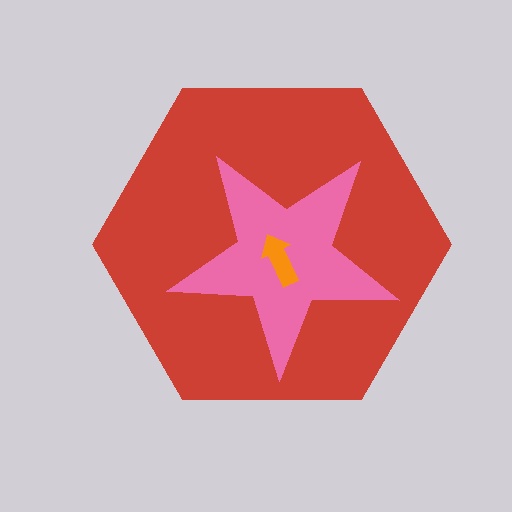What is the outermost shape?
The red hexagon.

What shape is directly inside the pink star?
The orange arrow.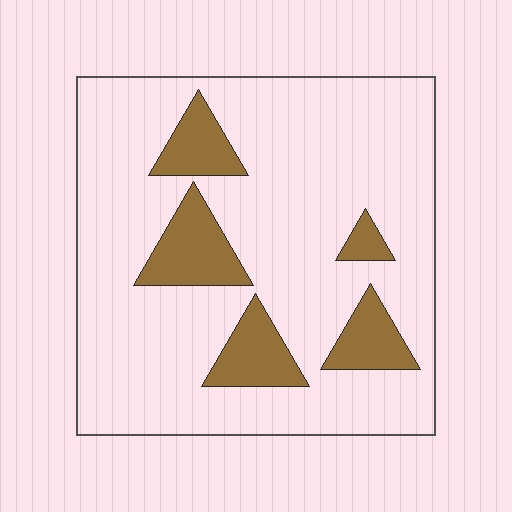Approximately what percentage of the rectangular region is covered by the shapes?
Approximately 15%.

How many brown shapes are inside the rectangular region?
5.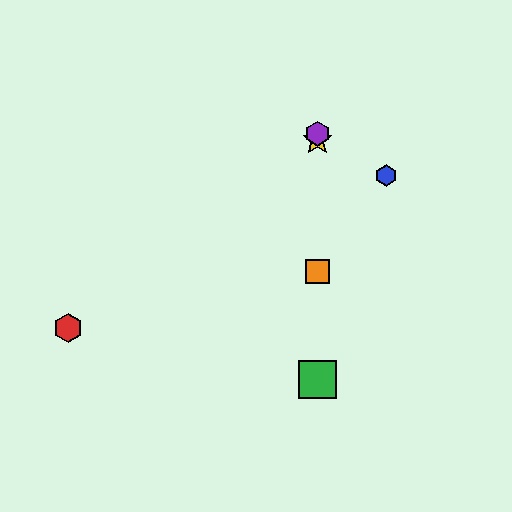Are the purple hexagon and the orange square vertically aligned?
Yes, both are at x≈317.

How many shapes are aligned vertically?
4 shapes (the green square, the yellow star, the purple hexagon, the orange square) are aligned vertically.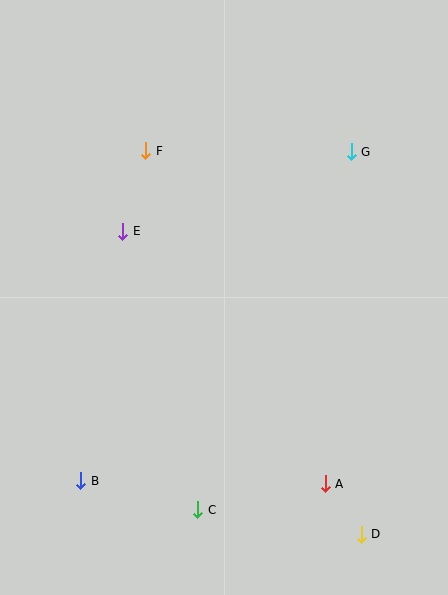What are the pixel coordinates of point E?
Point E is at (123, 231).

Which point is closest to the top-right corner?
Point G is closest to the top-right corner.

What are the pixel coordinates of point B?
Point B is at (81, 481).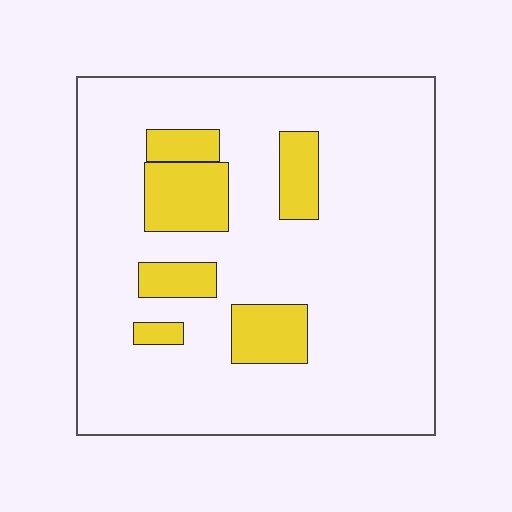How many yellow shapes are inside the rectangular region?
6.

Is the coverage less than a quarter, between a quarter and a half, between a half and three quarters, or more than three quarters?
Less than a quarter.